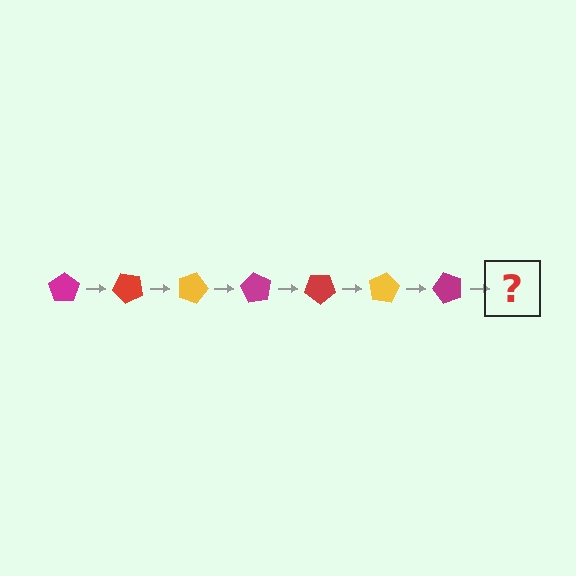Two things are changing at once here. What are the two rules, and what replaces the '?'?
The two rules are that it rotates 45 degrees each step and the color cycles through magenta, red, and yellow. The '?' should be a red pentagon, rotated 315 degrees from the start.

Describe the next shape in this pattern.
It should be a red pentagon, rotated 315 degrees from the start.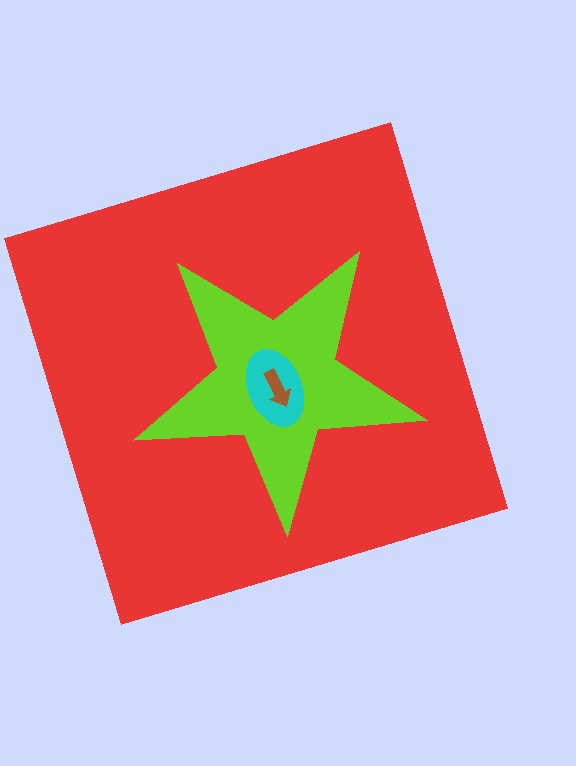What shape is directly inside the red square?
The lime star.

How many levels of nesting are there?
4.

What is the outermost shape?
The red square.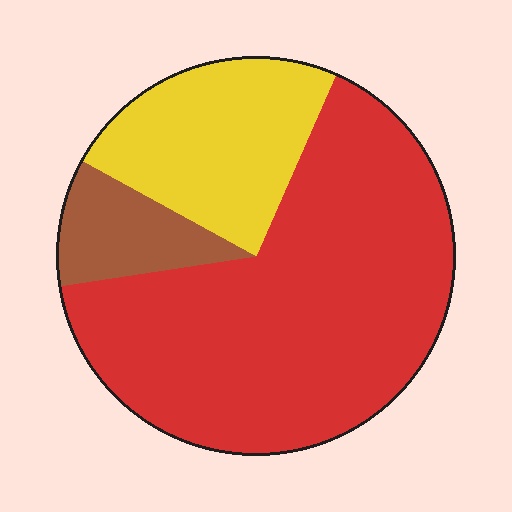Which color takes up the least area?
Brown, at roughly 10%.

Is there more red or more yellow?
Red.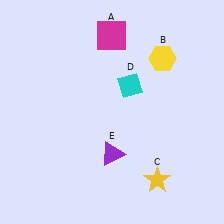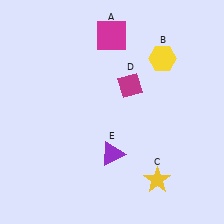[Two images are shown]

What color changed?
The diamond (D) changed from cyan in Image 1 to magenta in Image 2.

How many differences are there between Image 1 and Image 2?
There is 1 difference between the two images.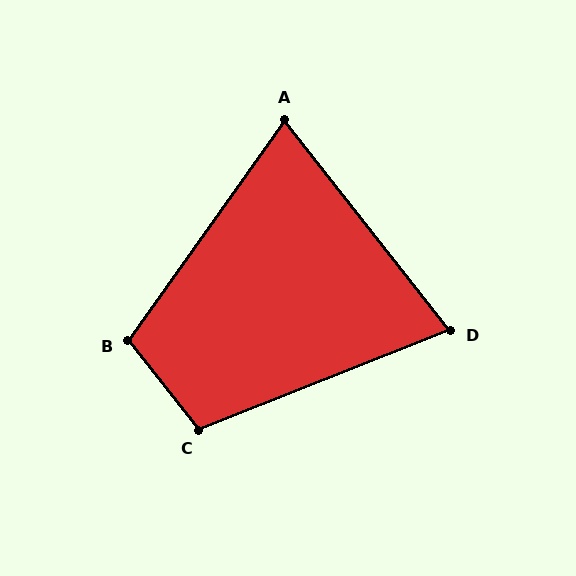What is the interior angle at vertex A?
Approximately 74 degrees (acute).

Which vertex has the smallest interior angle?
D, at approximately 73 degrees.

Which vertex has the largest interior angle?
B, at approximately 107 degrees.